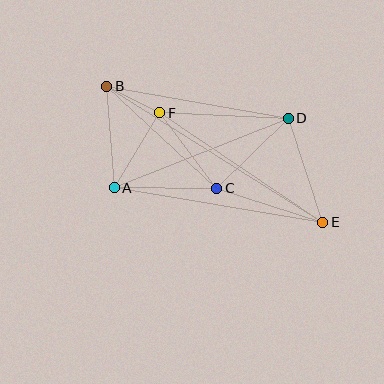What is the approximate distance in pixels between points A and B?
The distance between A and B is approximately 102 pixels.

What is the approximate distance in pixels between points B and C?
The distance between B and C is approximately 150 pixels.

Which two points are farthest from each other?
Points B and E are farthest from each other.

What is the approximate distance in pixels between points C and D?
The distance between C and D is approximately 100 pixels.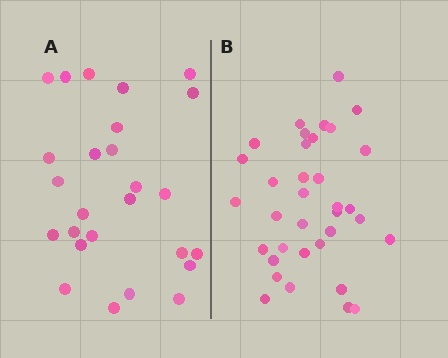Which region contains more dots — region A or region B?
Region B (the right region) has more dots.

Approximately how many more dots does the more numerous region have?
Region B has roughly 8 or so more dots than region A.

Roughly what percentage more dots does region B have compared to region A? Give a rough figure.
About 35% more.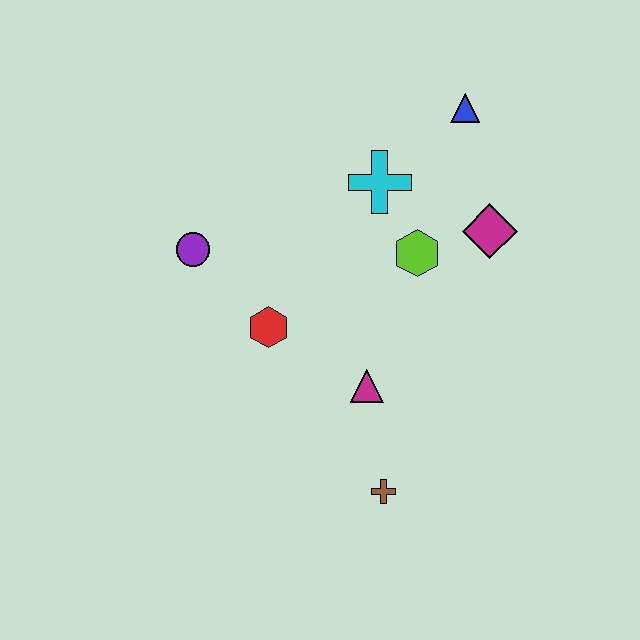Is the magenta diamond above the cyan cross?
No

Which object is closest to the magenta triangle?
The brown cross is closest to the magenta triangle.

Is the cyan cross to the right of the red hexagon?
Yes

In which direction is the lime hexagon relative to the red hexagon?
The lime hexagon is to the right of the red hexagon.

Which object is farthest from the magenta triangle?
The blue triangle is farthest from the magenta triangle.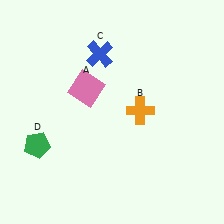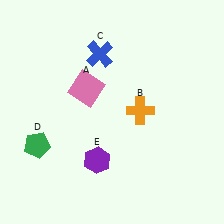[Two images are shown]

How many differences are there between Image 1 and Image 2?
There is 1 difference between the two images.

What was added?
A purple hexagon (E) was added in Image 2.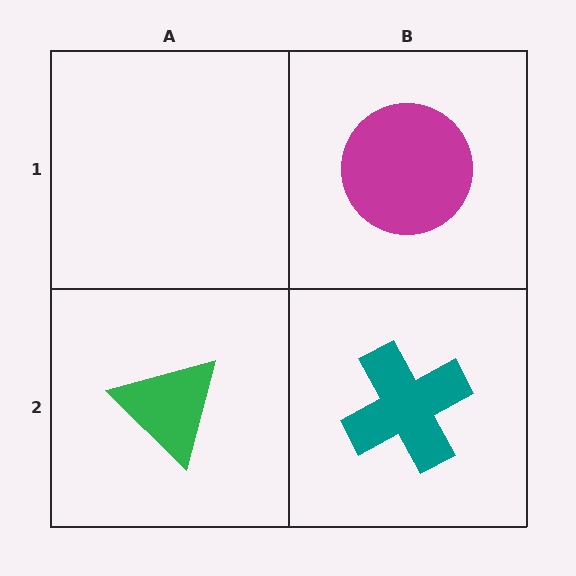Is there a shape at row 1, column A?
No, that cell is empty.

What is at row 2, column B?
A teal cross.